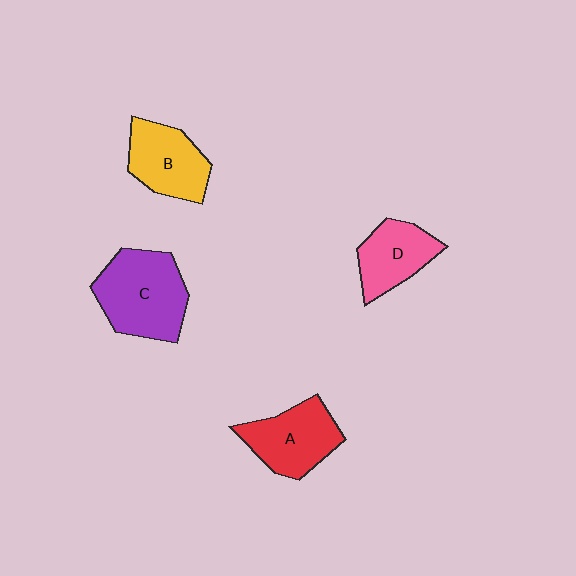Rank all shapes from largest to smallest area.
From largest to smallest: C (purple), A (red), B (yellow), D (pink).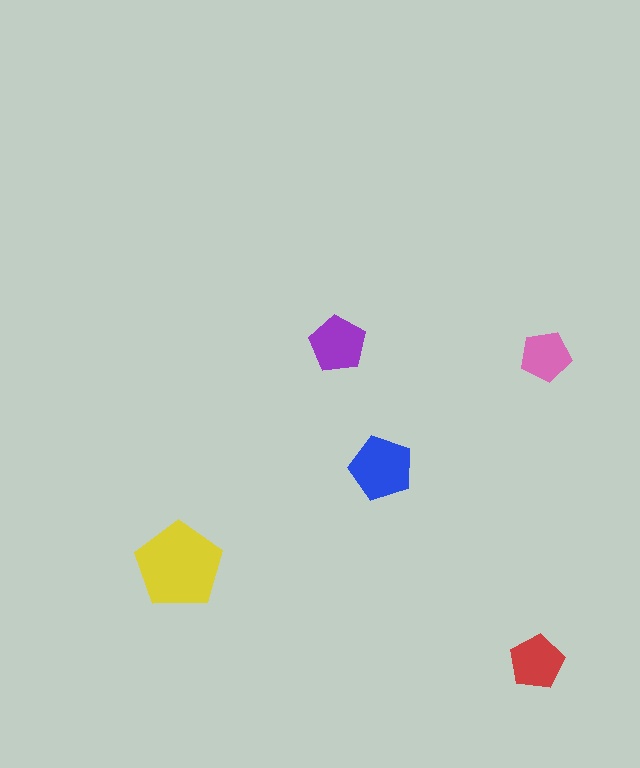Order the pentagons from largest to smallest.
the yellow one, the blue one, the purple one, the red one, the pink one.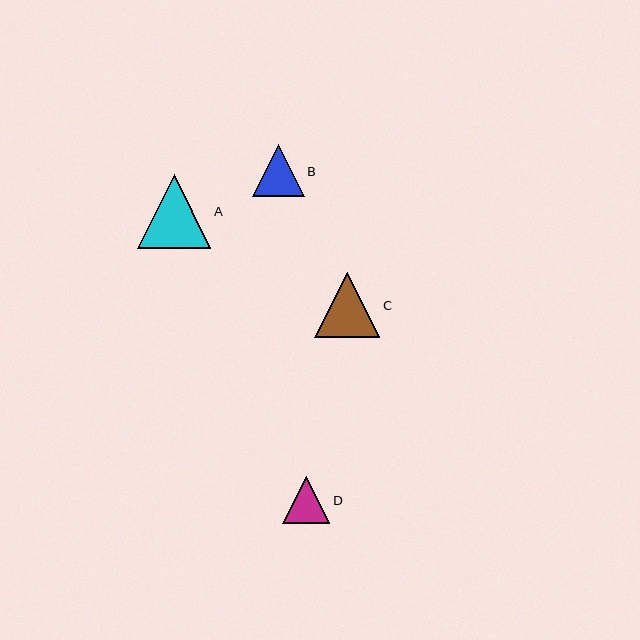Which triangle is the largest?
Triangle A is the largest with a size of approximately 74 pixels.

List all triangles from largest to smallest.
From largest to smallest: A, C, B, D.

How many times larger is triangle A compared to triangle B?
Triangle A is approximately 1.4 times the size of triangle B.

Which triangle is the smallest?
Triangle D is the smallest with a size of approximately 47 pixels.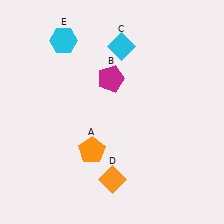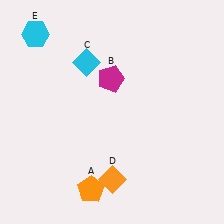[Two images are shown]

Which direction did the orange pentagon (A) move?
The orange pentagon (A) moved down.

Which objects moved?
The objects that moved are: the orange pentagon (A), the cyan diamond (C), the cyan hexagon (E).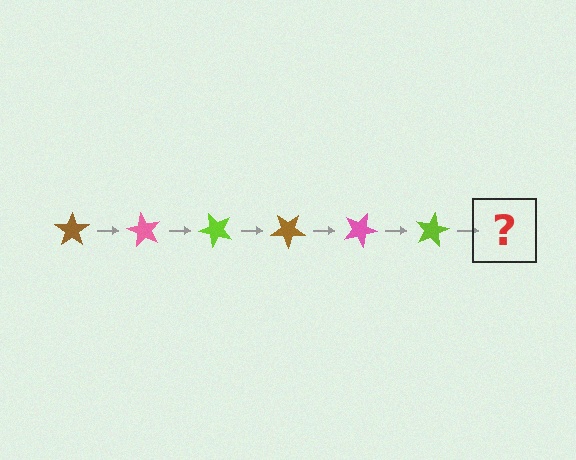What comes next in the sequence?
The next element should be a brown star, rotated 360 degrees from the start.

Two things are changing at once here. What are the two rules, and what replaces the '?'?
The two rules are that it rotates 60 degrees each step and the color cycles through brown, pink, and lime. The '?' should be a brown star, rotated 360 degrees from the start.